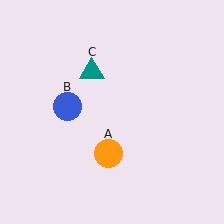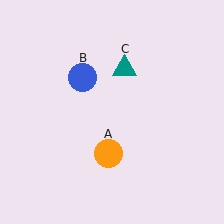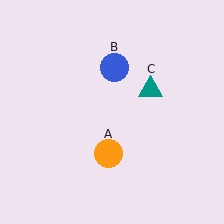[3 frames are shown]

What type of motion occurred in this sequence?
The blue circle (object B), teal triangle (object C) rotated clockwise around the center of the scene.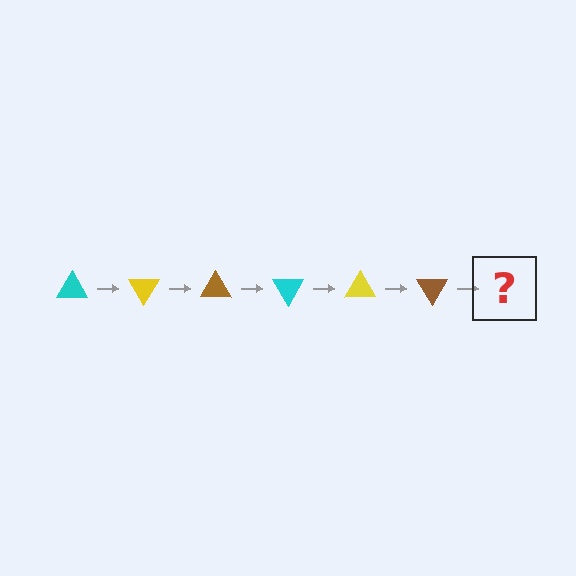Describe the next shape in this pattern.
It should be a cyan triangle, rotated 360 degrees from the start.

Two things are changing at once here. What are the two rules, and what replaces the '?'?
The two rules are that it rotates 60 degrees each step and the color cycles through cyan, yellow, and brown. The '?' should be a cyan triangle, rotated 360 degrees from the start.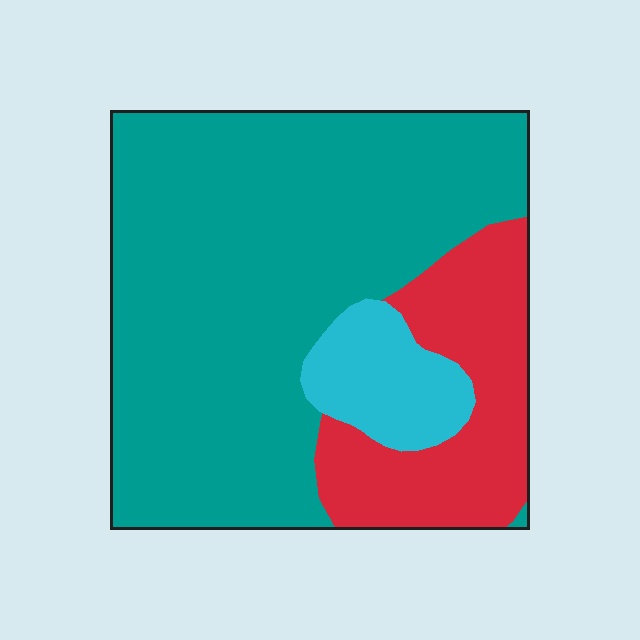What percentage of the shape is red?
Red covers roughly 20% of the shape.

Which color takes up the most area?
Teal, at roughly 70%.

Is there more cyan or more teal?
Teal.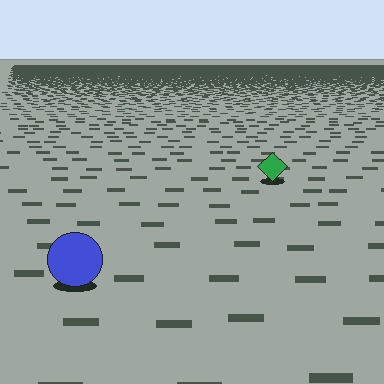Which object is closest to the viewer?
The blue circle is closest. The texture marks near it are larger and more spread out.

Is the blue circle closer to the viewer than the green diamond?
Yes. The blue circle is closer — you can tell from the texture gradient: the ground texture is coarser near it.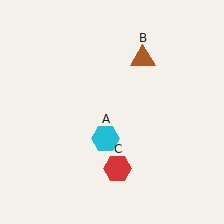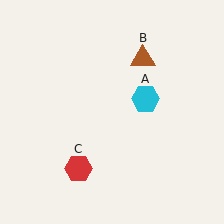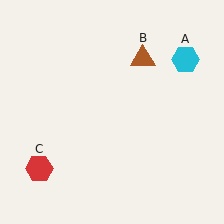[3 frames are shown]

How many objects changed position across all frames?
2 objects changed position: cyan hexagon (object A), red hexagon (object C).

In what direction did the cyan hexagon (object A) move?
The cyan hexagon (object A) moved up and to the right.